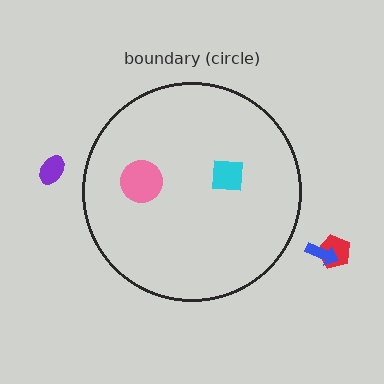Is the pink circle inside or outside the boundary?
Inside.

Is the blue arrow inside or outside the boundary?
Outside.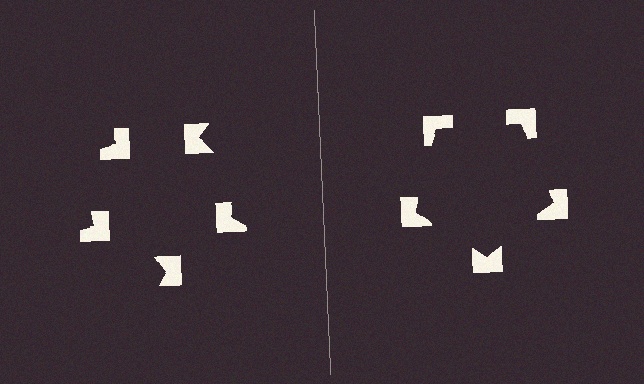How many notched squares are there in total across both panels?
10 — 5 on each side.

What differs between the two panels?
The notched squares are positioned identically on both sides; only the wedge orientations differ. On the right they align to a pentagon; on the left they are misaligned.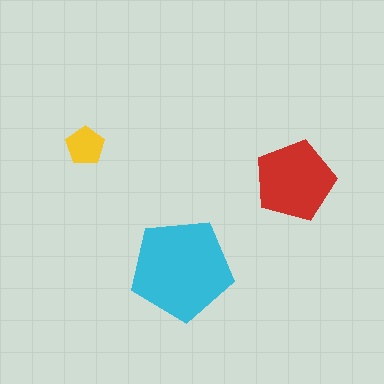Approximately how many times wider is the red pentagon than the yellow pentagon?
About 2 times wider.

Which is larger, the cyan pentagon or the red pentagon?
The cyan one.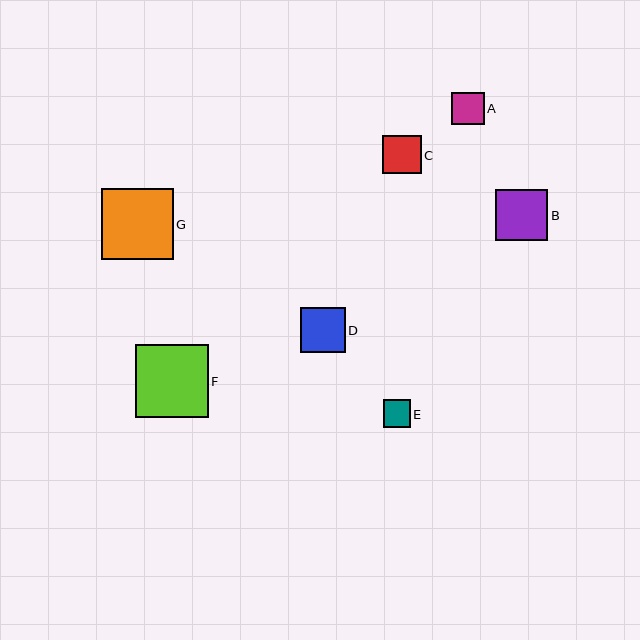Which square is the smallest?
Square E is the smallest with a size of approximately 27 pixels.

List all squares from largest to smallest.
From largest to smallest: F, G, B, D, C, A, E.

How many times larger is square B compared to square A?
Square B is approximately 1.6 times the size of square A.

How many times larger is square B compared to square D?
Square B is approximately 1.2 times the size of square D.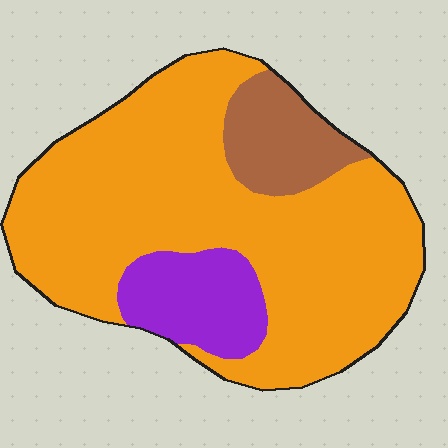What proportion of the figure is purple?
Purple takes up about one eighth (1/8) of the figure.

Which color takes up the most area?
Orange, at roughly 75%.